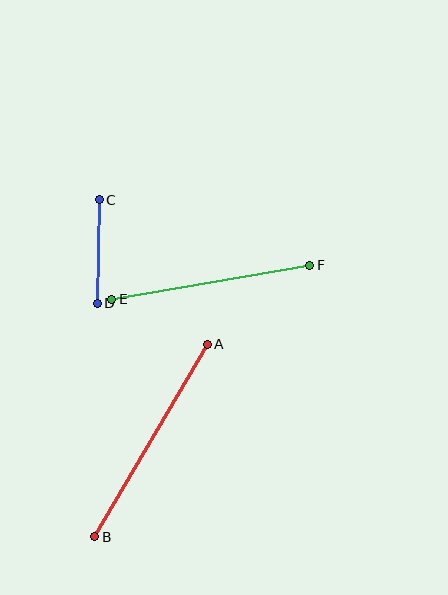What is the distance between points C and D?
The distance is approximately 103 pixels.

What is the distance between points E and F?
The distance is approximately 201 pixels.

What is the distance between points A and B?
The distance is approximately 223 pixels.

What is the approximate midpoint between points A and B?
The midpoint is at approximately (151, 441) pixels.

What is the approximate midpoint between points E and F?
The midpoint is at approximately (211, 282) pixels.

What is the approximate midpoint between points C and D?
The midpoint is at approximately (98, 251) pixels.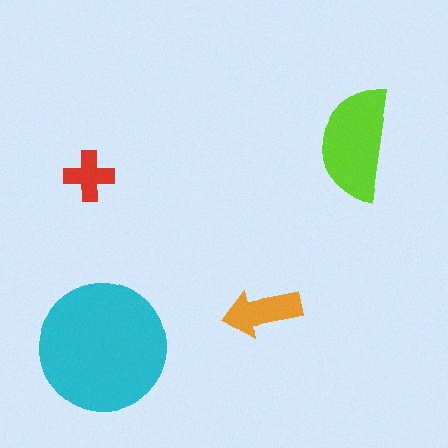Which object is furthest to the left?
The red cross is leftmost.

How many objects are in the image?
There are 4 objects in the image.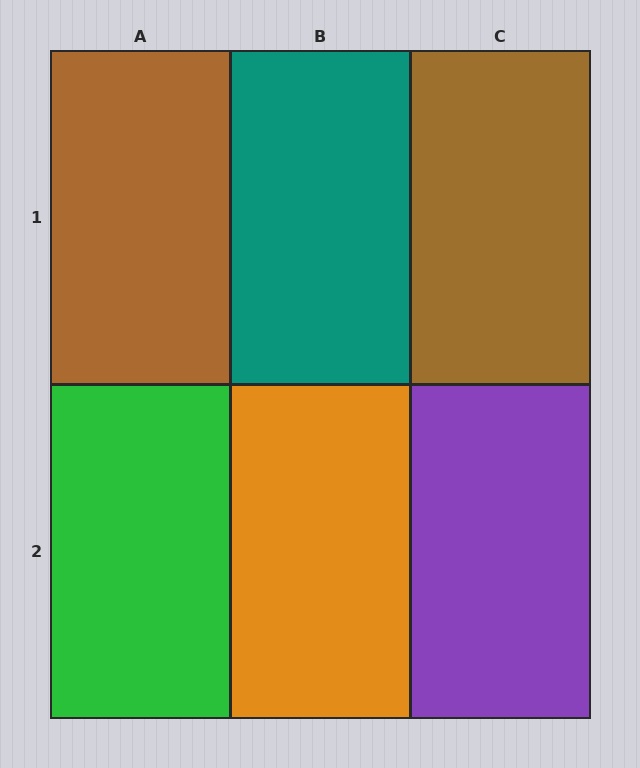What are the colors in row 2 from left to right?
Green, orange, purple.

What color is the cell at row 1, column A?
Brown.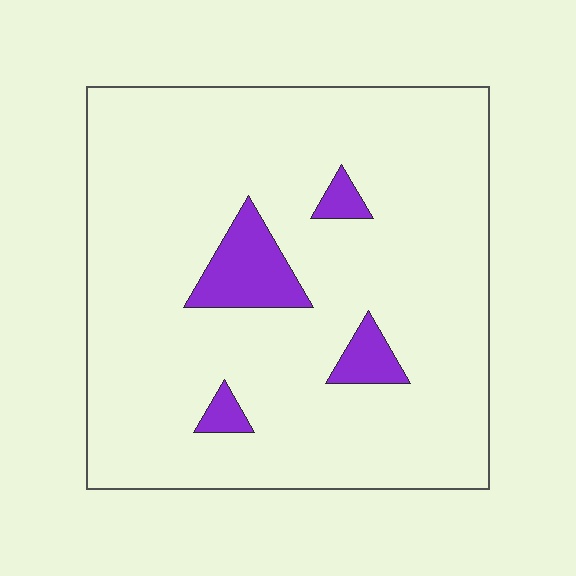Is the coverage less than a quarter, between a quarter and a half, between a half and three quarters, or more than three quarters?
Less than a quarter.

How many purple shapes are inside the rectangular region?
4.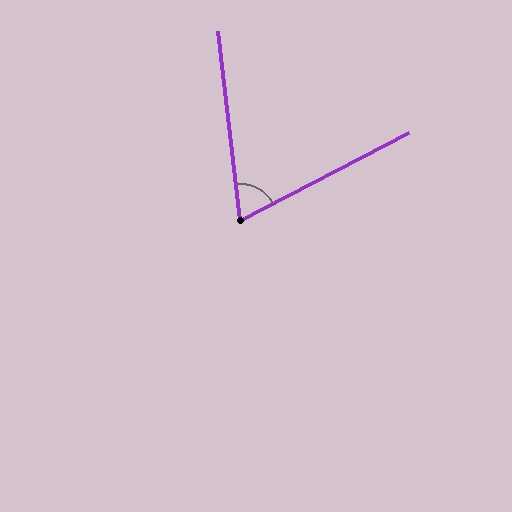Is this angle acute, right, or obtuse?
It is acute.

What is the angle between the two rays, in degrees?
Approximately 69 degrees.